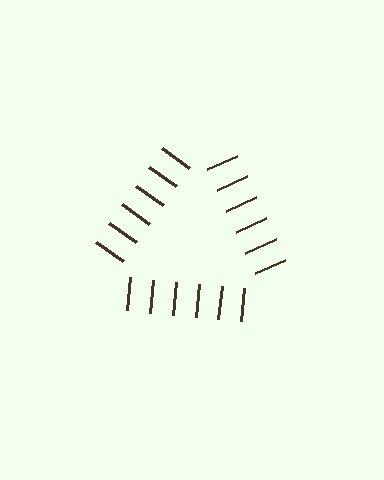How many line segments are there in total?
18 — 6 along each of the 3 edges.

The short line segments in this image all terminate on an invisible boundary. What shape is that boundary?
An illusory triangle — the line segments terminate on its edges but no continuous stroke is drawn.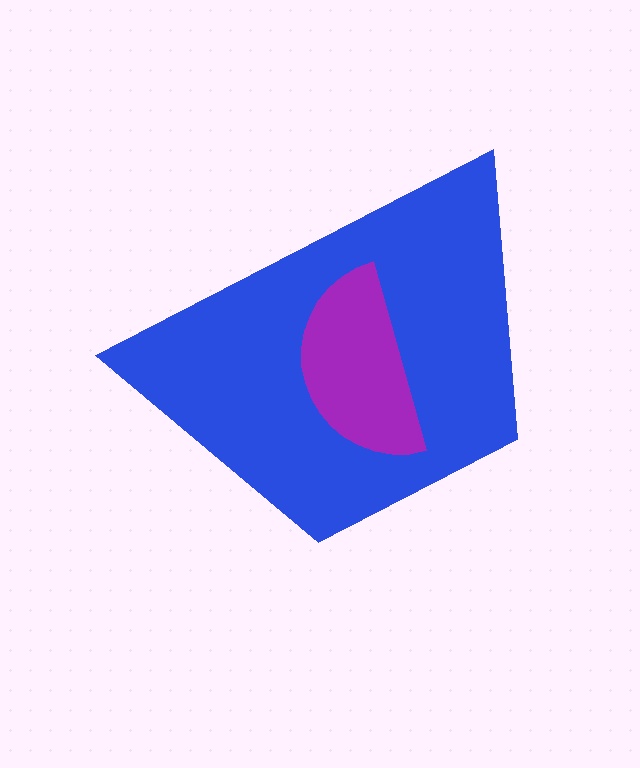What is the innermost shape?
The purple semicircle.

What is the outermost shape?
The blue trapezoid.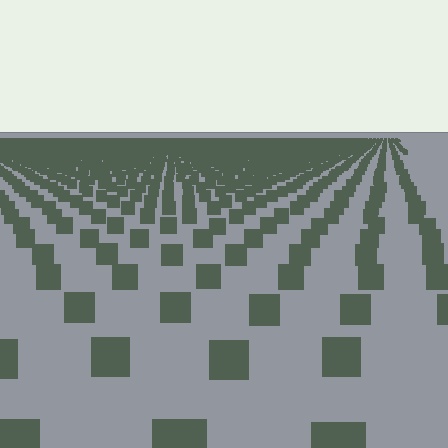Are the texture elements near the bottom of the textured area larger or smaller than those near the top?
Larger. Near the bottom, elements are closer to the viewer and appear at a bigger on-screen size.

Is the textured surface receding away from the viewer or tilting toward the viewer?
The surface is receding away from the viewer. Texture elements get smaller and denser toward the top.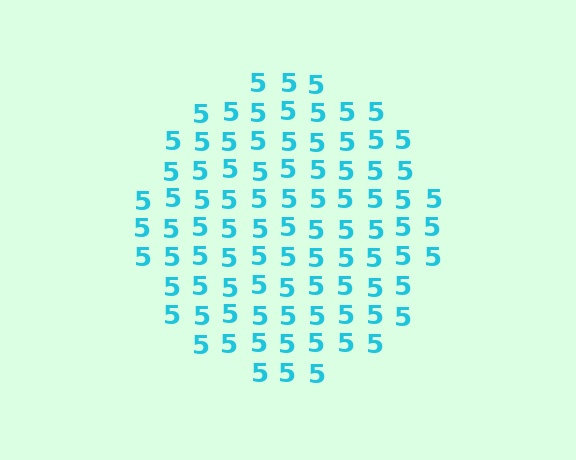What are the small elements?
The small elements are digit 5's.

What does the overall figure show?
The overall figure shows a circle.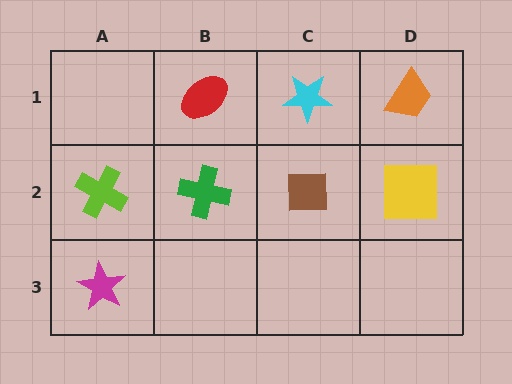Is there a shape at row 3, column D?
No, that cell is empty.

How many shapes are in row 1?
3 shapes.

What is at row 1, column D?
An orange trapezoid.